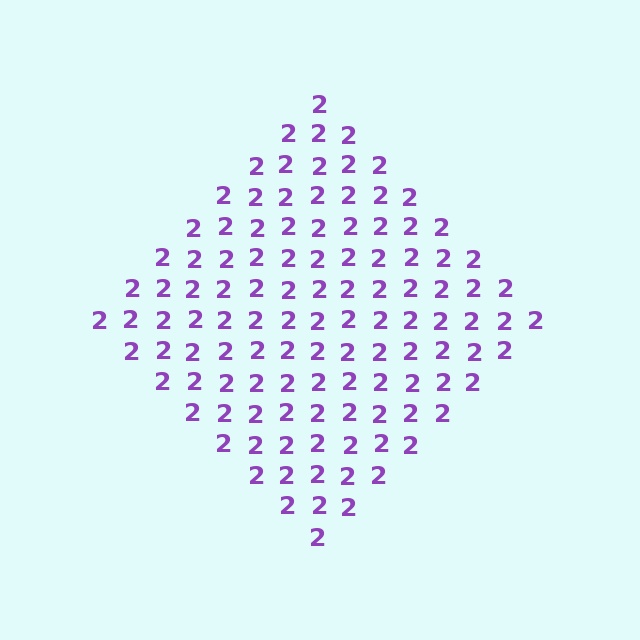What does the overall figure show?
The overall figure shows a diamond.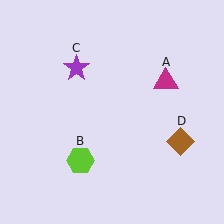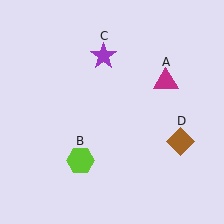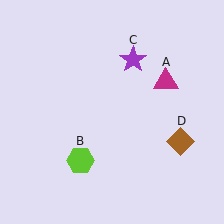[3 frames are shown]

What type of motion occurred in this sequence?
The purple star (object C) rotated clockwise around the center of the scene.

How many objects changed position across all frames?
1 object changed position: purple star (object C).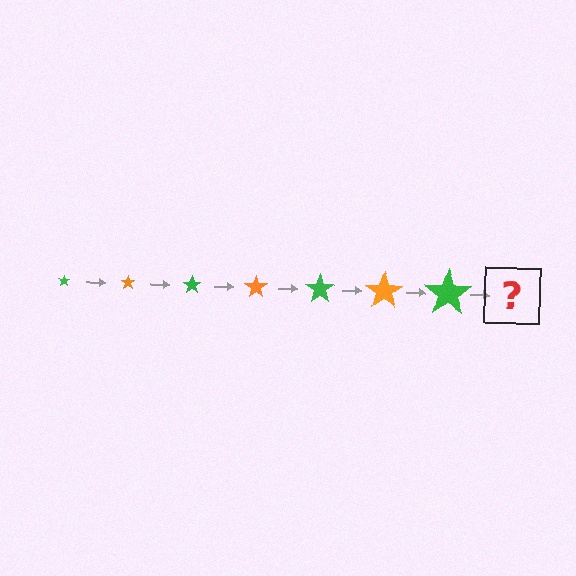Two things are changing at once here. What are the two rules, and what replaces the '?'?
The two rules are that the star grows larger each step and the color cycles through green and orange. The '?' should be an orange star, larger than the previous one.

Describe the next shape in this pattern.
It should be an orange star, larger than the previous one.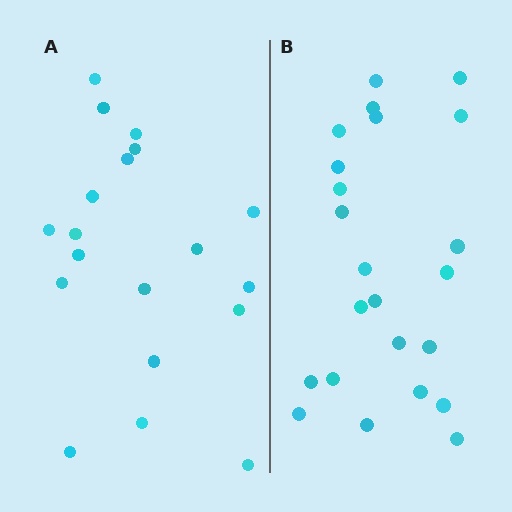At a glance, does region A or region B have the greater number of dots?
Region B (the right region) has more dots.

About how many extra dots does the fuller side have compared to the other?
Region B has about 4 more dots than region A.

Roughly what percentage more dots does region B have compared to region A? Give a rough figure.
About 20% more.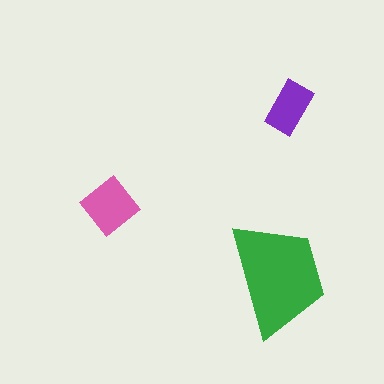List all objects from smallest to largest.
The purple rectangle, the pink diamond, the green trapezoid.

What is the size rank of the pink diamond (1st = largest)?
2nd.